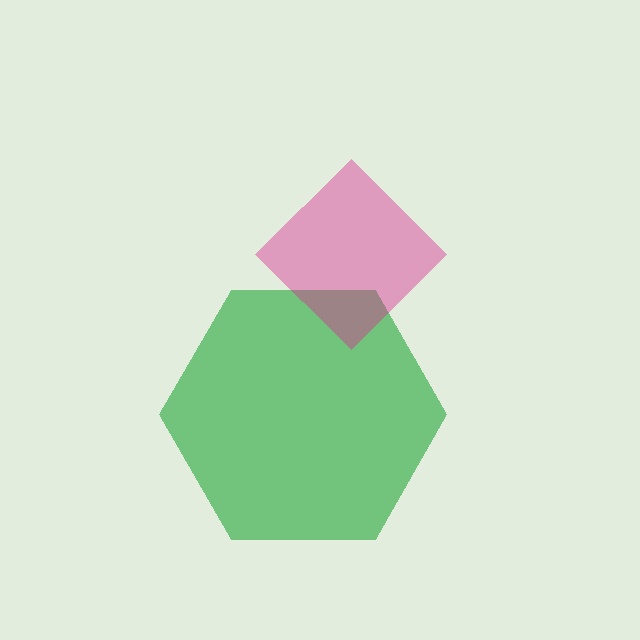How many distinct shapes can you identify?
There are 2 distinct shapes: a green hexagon, a magenta diamond.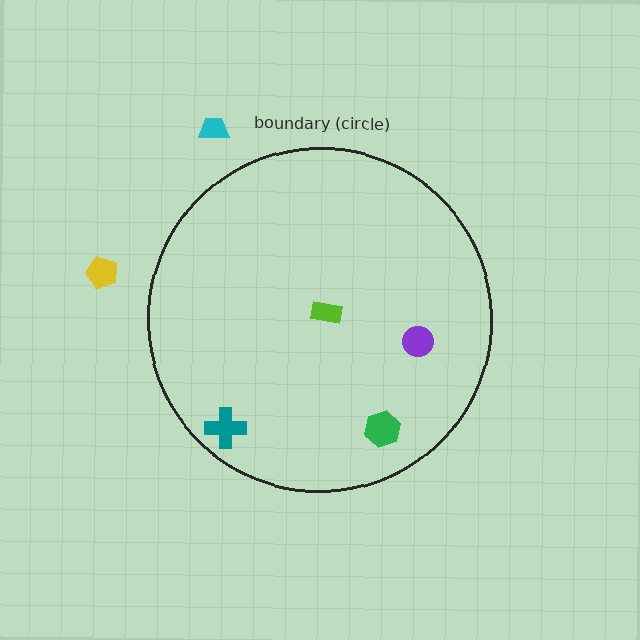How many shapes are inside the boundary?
4 inside, 2 outside.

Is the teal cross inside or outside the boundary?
Inside.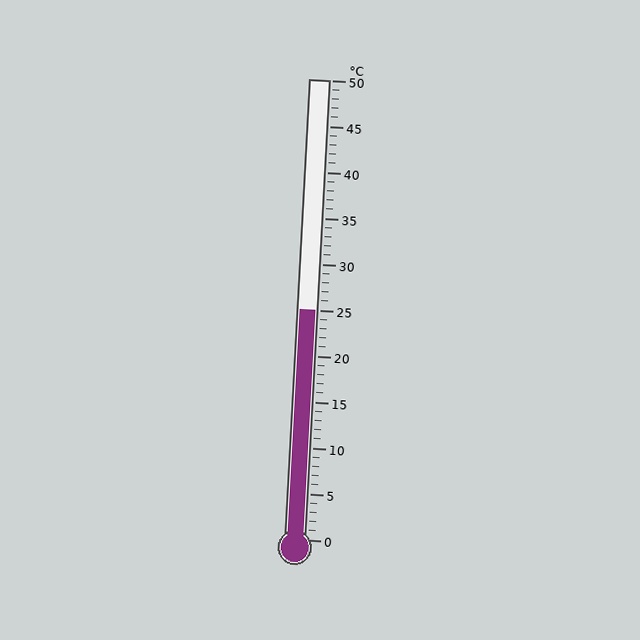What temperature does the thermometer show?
The thermometer shows approximately 25°C.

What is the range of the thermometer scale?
The thermometer scale ranges from 0°C to 50°C.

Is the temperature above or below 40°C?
The temperature is below 40°C.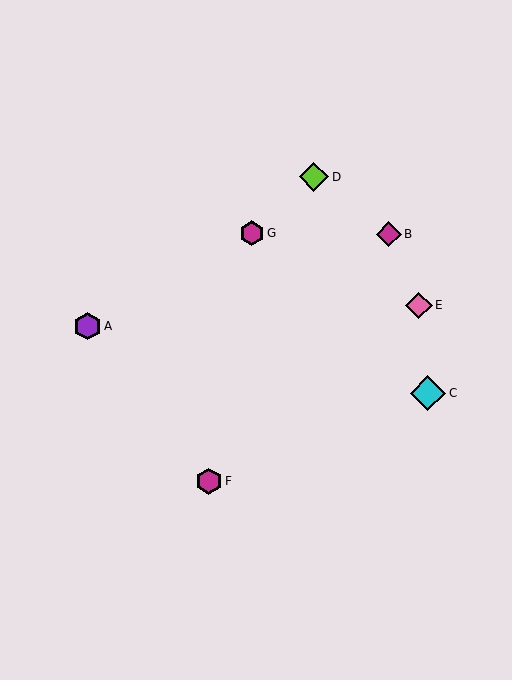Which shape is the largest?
The cyan diamond (labeled C) is the largest.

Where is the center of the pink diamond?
The center of the pink diamond is at (419, 305).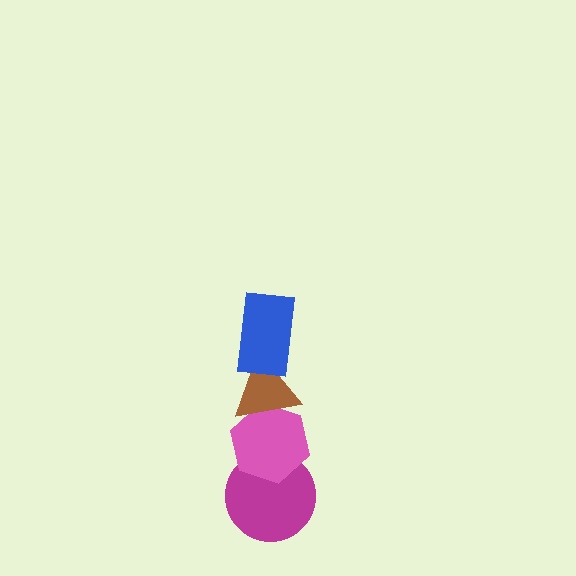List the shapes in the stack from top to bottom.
From top to bottom: the blue rectangle, the brown triangle, the pink hexagon, the magenta circle.